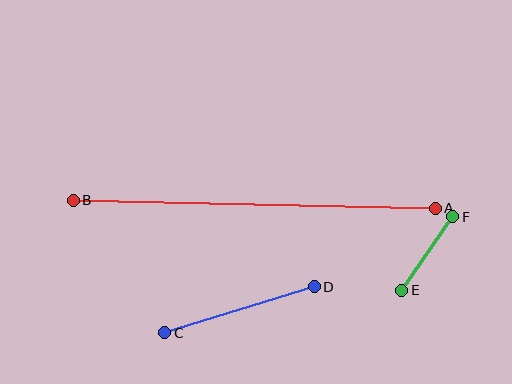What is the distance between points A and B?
The distance is approximately 362 pixels.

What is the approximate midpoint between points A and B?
The midpoint is at approximately (254, 204) pixels.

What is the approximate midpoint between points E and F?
The midpoint is at approximately (427, 254) pixels.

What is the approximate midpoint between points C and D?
The midpoint is at approximately (240, 310) pixels.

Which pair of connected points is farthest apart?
Points A and B are farthest apart.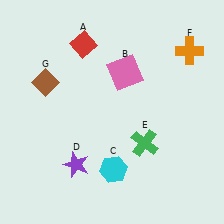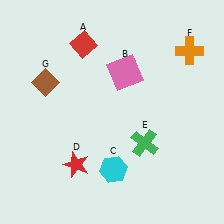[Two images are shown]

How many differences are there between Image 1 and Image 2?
There is 1 difference between the two images.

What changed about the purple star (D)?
In Image 1, D is purple. In Image 2, it changed to red.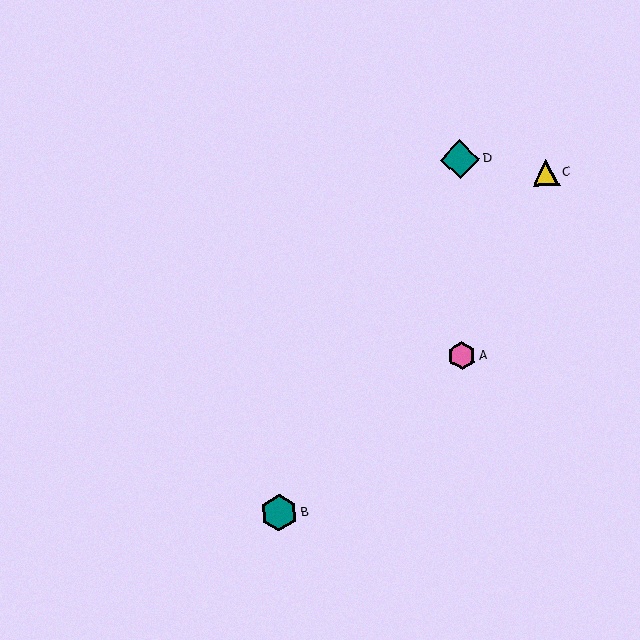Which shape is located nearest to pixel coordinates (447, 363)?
The pink hexagon (labeled A) at (462, 356) is nearest to that location.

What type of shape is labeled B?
Shape B is a teal hexagon.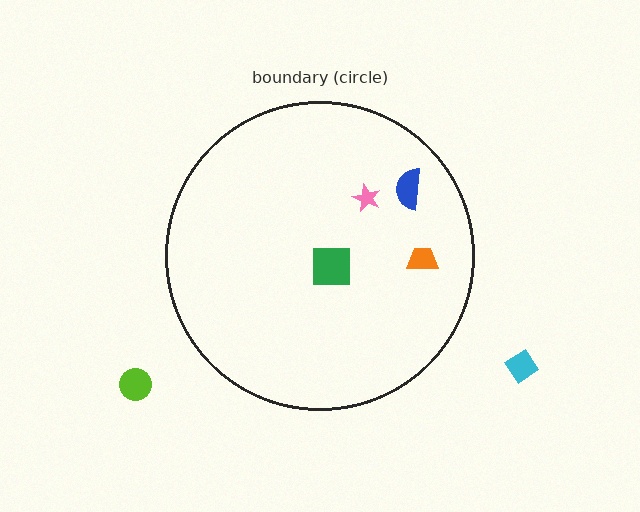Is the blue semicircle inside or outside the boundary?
Inside.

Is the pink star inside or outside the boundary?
Inside.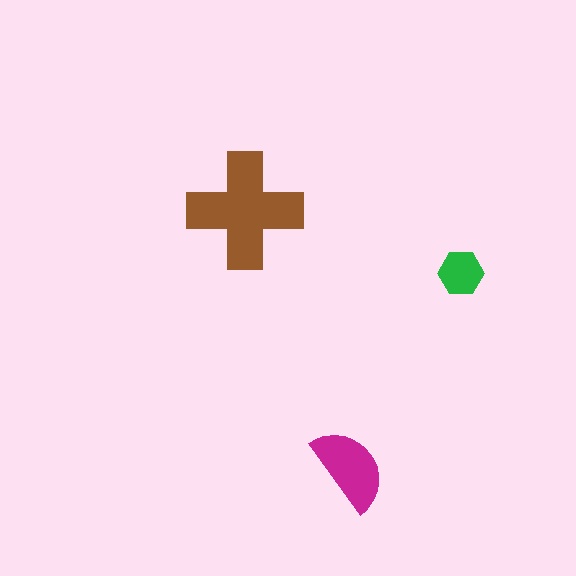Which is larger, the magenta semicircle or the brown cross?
The brown cross.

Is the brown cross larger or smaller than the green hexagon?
Larger.